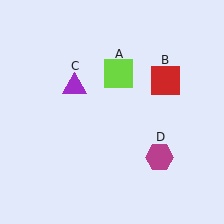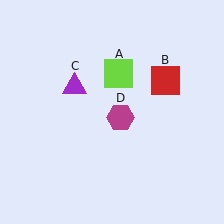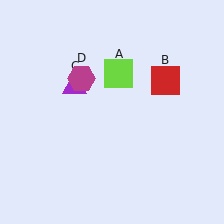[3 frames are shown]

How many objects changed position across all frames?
1 object changed position: magenta hexagon (object D).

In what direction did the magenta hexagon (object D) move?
The magenta hexagon (object D) moved up and to the left.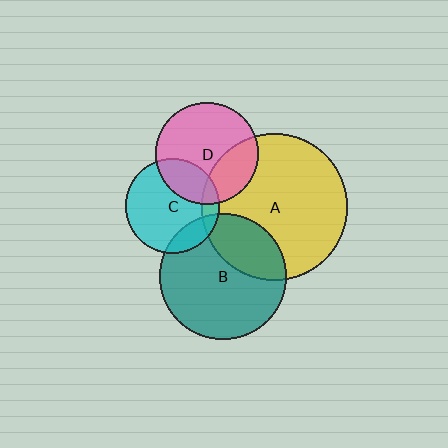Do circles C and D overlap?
Yes.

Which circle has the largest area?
Circle A (yellow).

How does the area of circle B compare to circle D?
Approximately 1.5 times.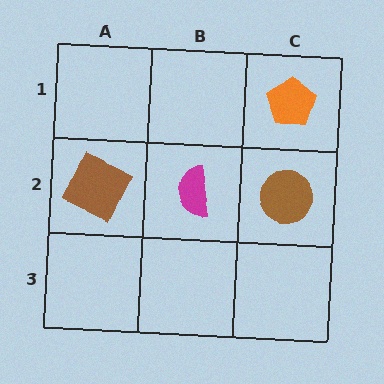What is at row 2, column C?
A brown circle.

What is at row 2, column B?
A magenta semicircle.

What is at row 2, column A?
A brown square.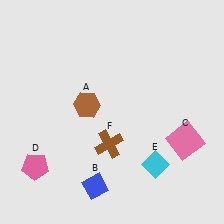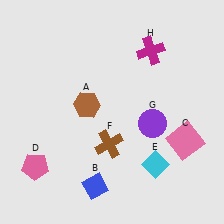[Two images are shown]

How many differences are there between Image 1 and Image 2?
There are 2 differences between the two images.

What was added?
A purple circle (G), a magenta cross (H) were added in Image 2.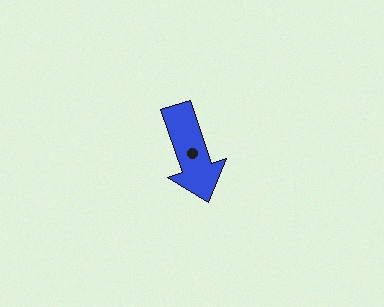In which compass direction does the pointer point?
South.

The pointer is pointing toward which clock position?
Roughly 5 o'clock.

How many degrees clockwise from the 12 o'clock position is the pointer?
Approximately 161 degrees.